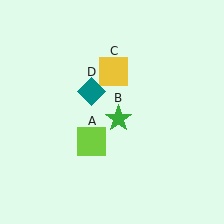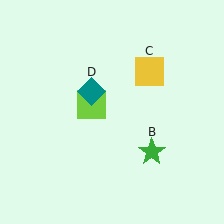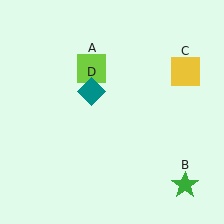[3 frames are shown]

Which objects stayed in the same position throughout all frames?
Teal diamond (object D) remained stationary.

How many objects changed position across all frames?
3 objects changed position: lime square (object A), green star (object B), yellow square (object C).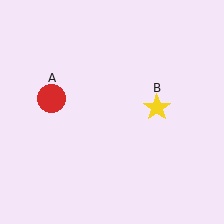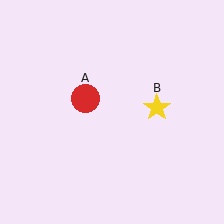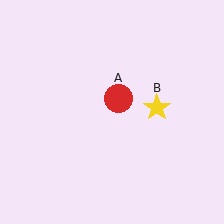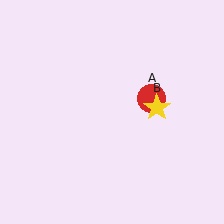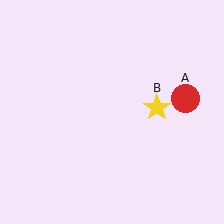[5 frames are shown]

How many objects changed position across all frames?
1 object changed position: red circle (object A).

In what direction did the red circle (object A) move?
The red circle (object A) moved right.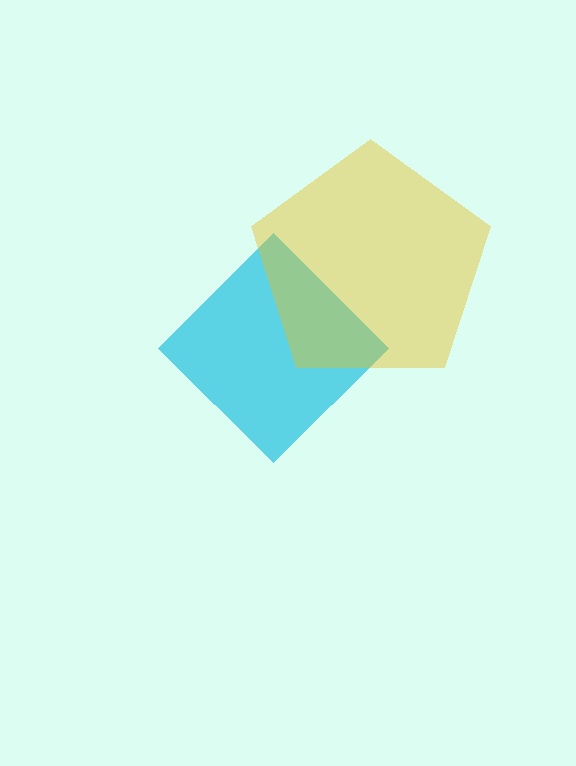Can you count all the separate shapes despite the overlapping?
Yes, there are 2 separate shapes.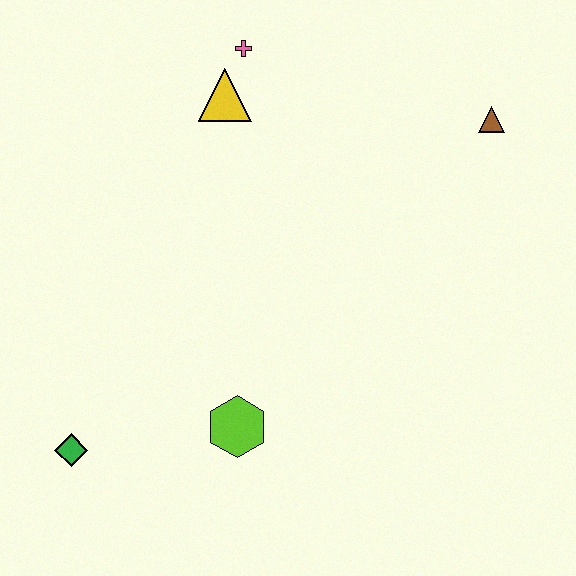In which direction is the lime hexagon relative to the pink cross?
The lime hexagon is below the pink cross.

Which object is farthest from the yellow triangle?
The green diamond is farthest from the yellow triangle.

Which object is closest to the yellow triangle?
The pink cross is closest to the yellow triangle.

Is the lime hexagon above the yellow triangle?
No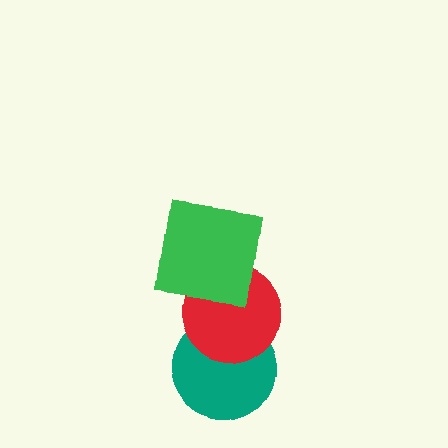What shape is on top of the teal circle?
The red circle is on top of the teal circle.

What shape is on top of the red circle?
The green square is on top of the red circle.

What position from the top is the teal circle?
The teal circle is 3rd from the top.